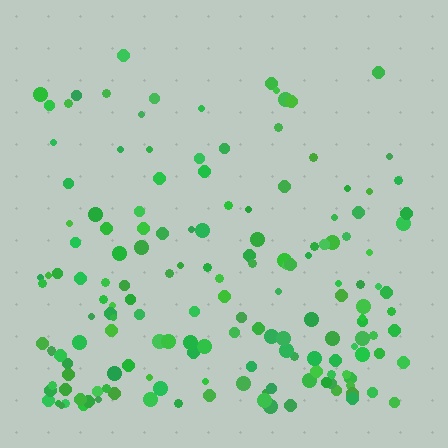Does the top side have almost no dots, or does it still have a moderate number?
Still a moderate number, just noticeably fewer than the bottom.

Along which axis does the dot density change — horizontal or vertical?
Vertical.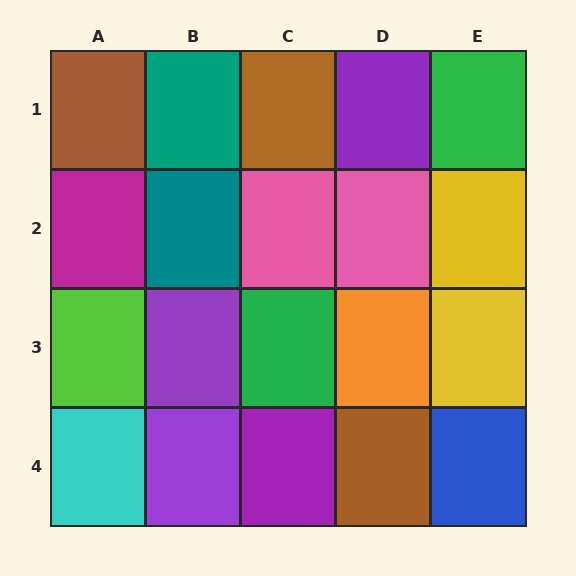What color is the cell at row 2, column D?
Pink.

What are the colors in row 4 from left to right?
Cyan, purple, purple, brown, blue.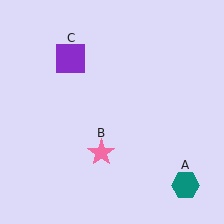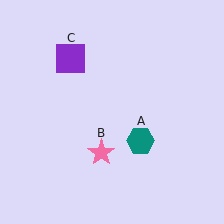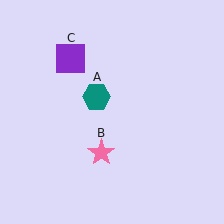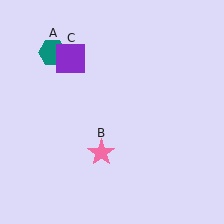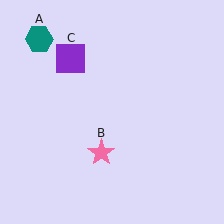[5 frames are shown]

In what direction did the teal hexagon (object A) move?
The teal hexagon (object A) moved up and to the left.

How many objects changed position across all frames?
1 object changed position: teal hexagon (object A).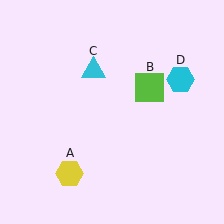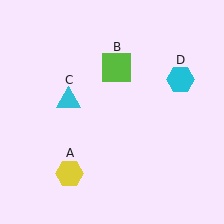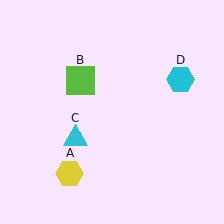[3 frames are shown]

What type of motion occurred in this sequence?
The lime square (object B), cyan triangle (object C) rotated counterclockwise around the center of the scene.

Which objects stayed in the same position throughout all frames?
Yellow hexagon (object A) and cyan hexagon (object D) remained stationary.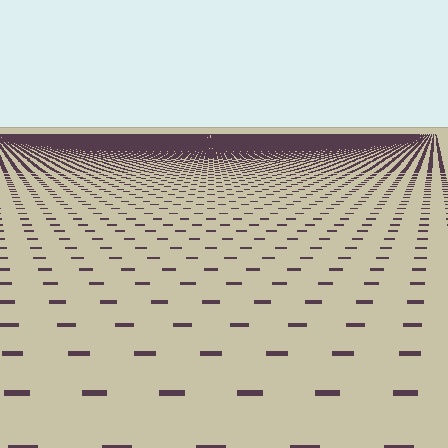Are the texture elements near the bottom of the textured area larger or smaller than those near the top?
Larger. Near the bottom, elements are closer to the viewer and appear at a bigger on-screen size.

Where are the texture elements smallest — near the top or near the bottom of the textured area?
Near the top.